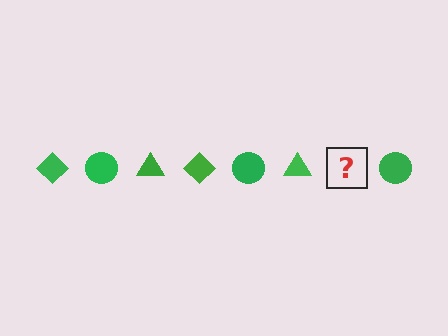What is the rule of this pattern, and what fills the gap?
The rule is that the pattern cycles through diamond, circle, triangle shapes in green. The gap should be filled with a green diamond.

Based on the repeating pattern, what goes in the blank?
The blank should be a green diamond.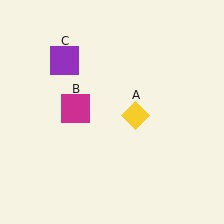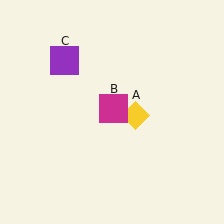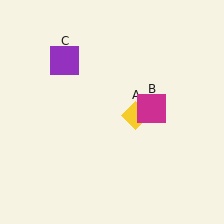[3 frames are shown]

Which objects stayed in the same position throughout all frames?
Yellow diamond (object A) and purple square (object C) remained stationary.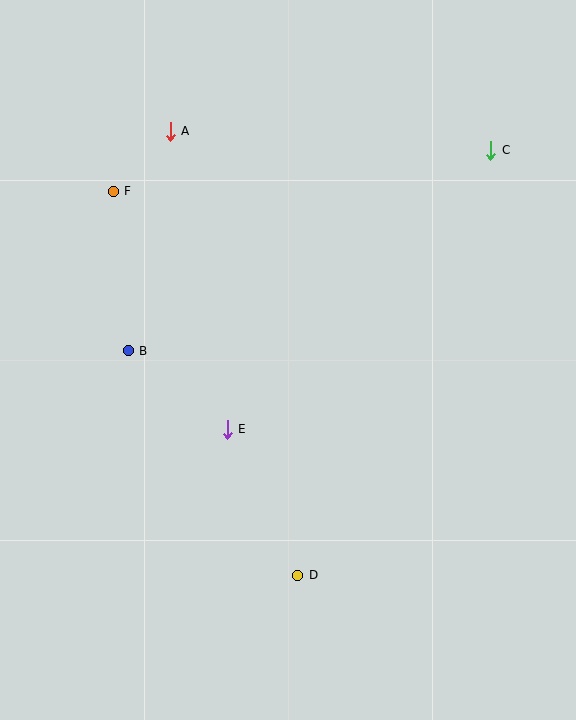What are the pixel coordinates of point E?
Point E is at (227, 429).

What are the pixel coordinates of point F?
Point F is at (113, 191).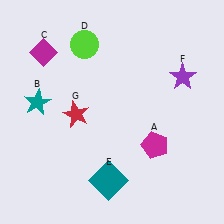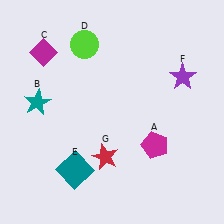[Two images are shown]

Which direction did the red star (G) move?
The red star (G) moved down.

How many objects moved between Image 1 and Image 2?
2 objects moved between the two images.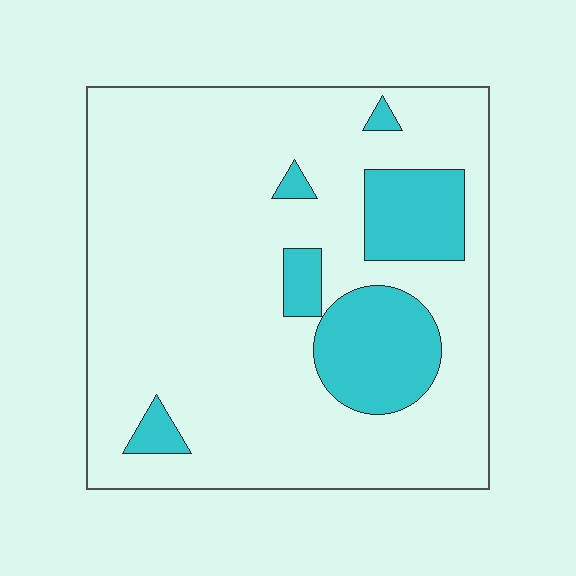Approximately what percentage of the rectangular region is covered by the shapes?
Approximately 20%.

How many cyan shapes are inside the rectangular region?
6.